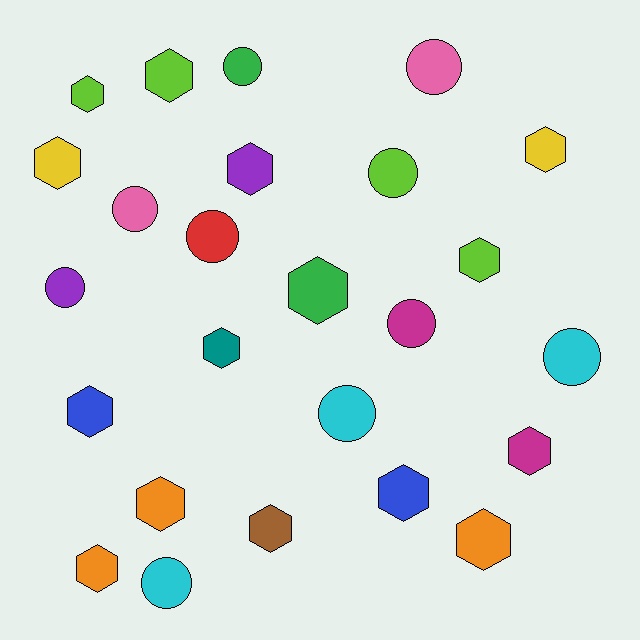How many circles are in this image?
There are 10 circles.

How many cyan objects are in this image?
There are 3 cyan objects.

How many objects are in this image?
There are 25 objects.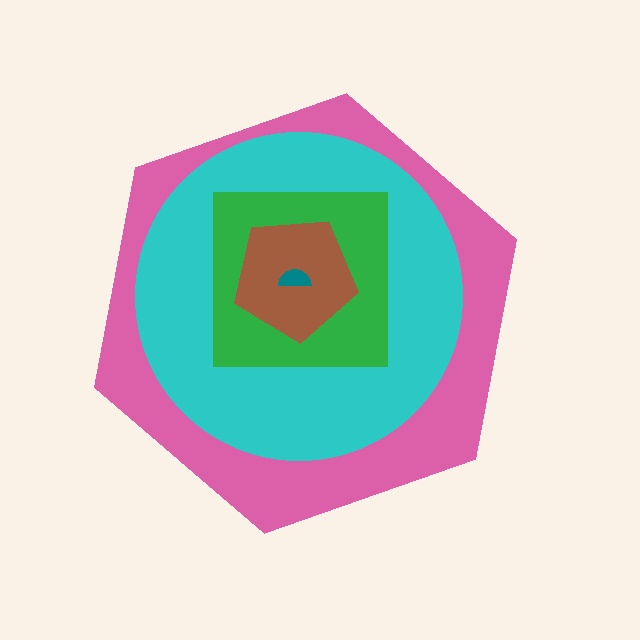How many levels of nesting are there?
5.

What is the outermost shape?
The pink hexagon.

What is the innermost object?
The teal semicircle.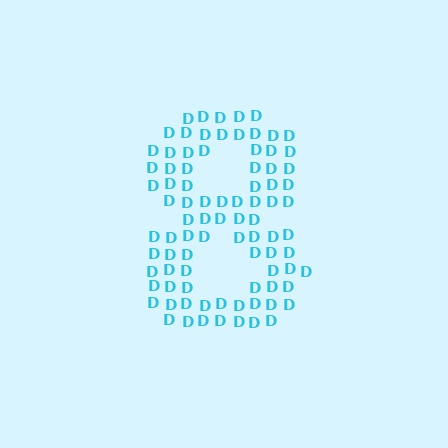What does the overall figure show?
The overall figure shows the digit 8.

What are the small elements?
The small elements are letter D's.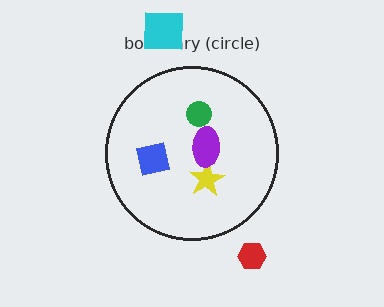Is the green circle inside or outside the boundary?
Inside.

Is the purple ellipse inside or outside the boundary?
Inside.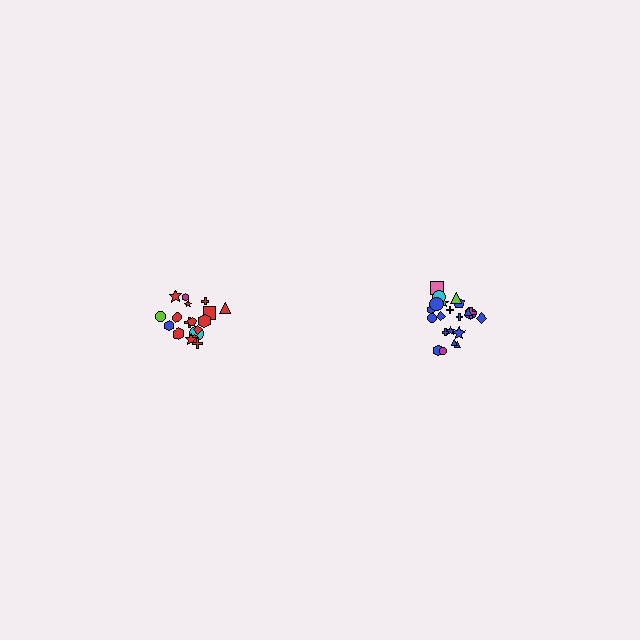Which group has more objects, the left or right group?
The right group.